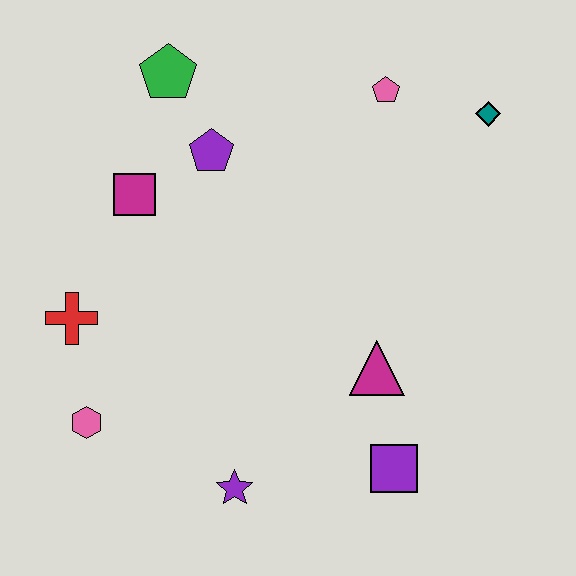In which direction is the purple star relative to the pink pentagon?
The purple star is below the pink pentagon.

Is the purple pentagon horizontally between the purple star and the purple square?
No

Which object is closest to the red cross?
The pink hexagon is closest to the red cross.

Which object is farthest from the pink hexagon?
The teal diamond is farthest from the pink hexagon.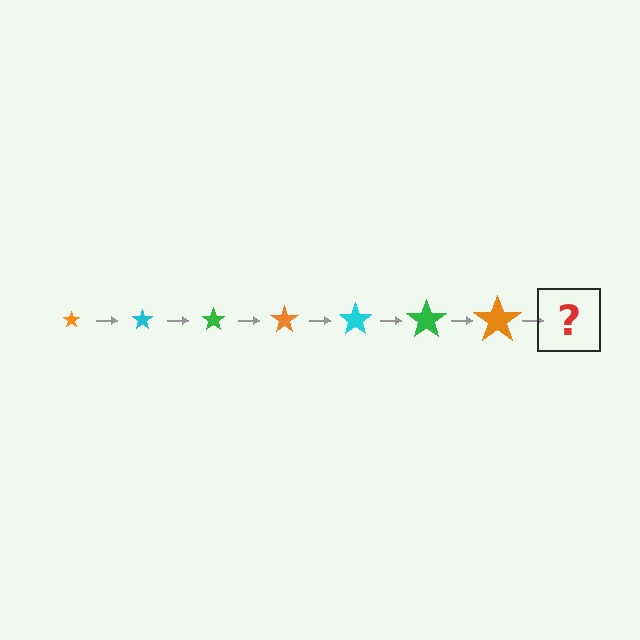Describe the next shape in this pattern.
It should be a cyan star, larger than the previous one.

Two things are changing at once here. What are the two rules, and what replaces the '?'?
The two rules are that the star grows larger each step and the color cycles through orange, cyan, and green. The '?' should be a cyan star, larger than the previous one.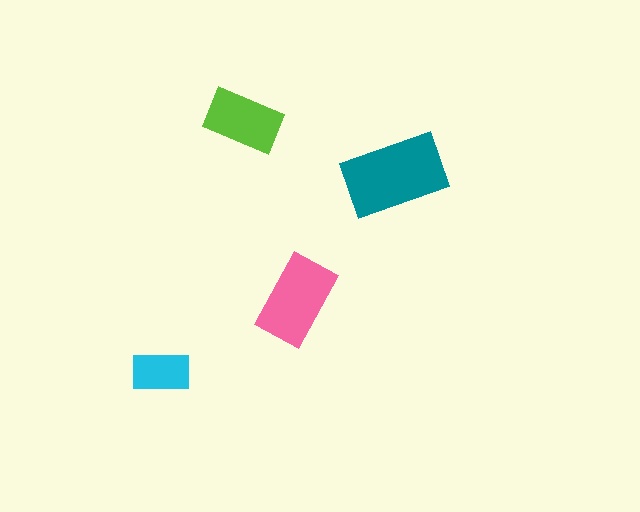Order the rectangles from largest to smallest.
the teal one, the pink one, the lime one, the cyan one.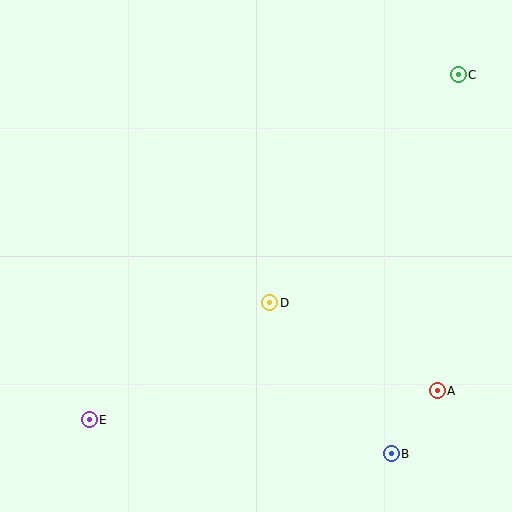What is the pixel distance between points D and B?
The distance between D and B is 194 pixels.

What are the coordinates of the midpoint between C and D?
The midpoint between C and D is at (364, 189).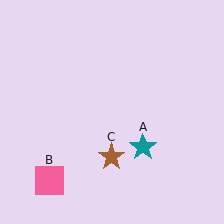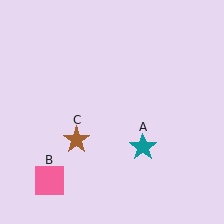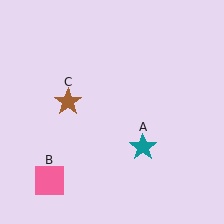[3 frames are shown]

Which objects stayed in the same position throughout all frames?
Teal star (object A) and pink square (object B) remained stationary.